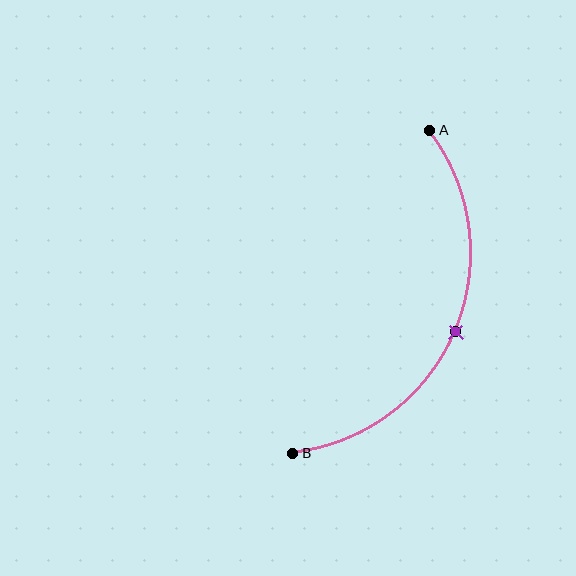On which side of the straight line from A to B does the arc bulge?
The arc bulges to the right of the straight line connecting A and B.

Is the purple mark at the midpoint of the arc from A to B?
Yes. The purple mark lies on the arc at equal arc-length from both A and B — it is the arc midpoint.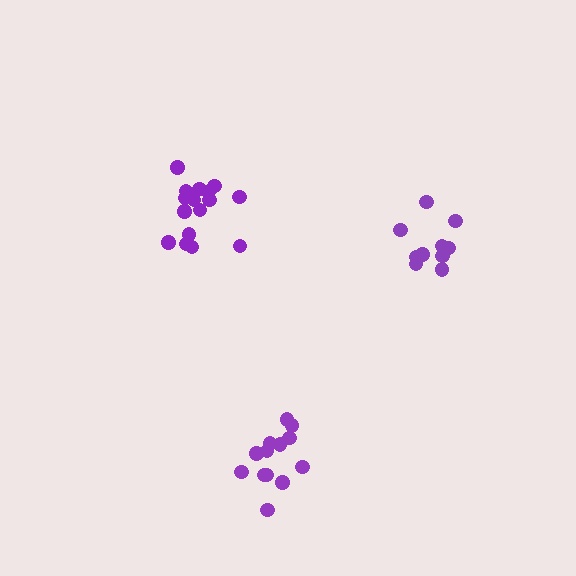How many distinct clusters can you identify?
There are 3 distinct clusters.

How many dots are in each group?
Group 1: 13 dots, Group 2: 10 dots, Group 3: 16 dots (39 total).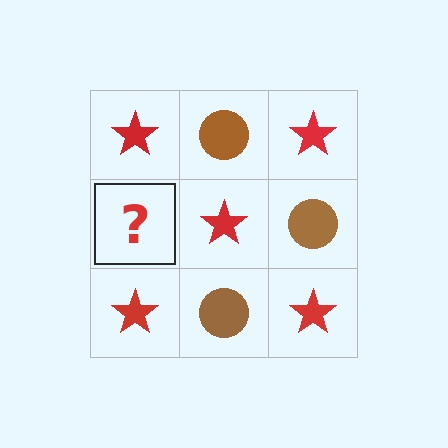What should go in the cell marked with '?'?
The missing cell should contain a brown circle.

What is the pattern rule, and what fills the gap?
The rule is that it alternates red star and brown circle in a checkerboard pattern. The gap should be filled with a brown circle.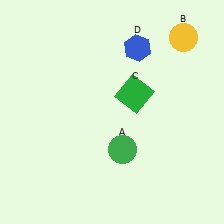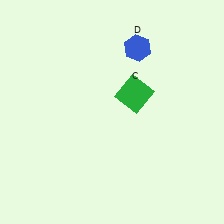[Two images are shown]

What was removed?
The green circle (A), the yellow circle (B) were removed in Image 2.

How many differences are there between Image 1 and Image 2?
There are 2 differences between the two images.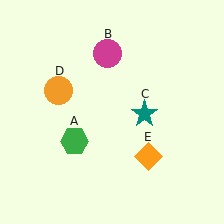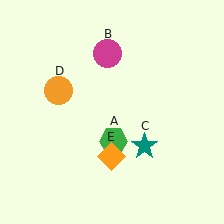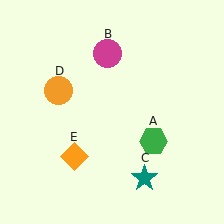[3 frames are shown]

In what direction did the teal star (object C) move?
The teal star (object C) moved down.